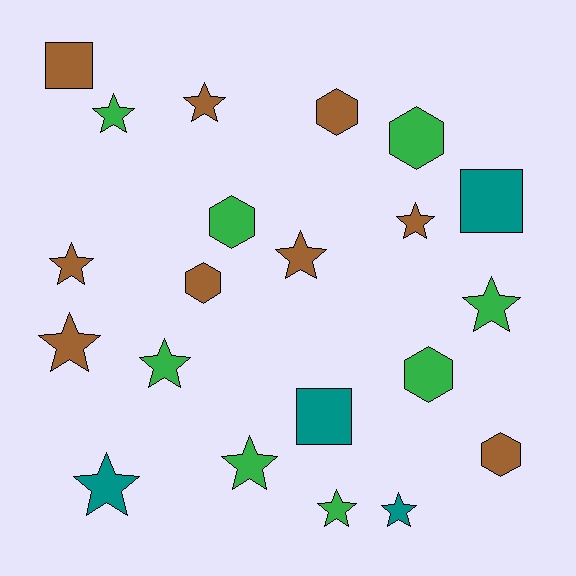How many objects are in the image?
There are 21 objects.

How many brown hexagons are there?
There are 3 brown hexagons.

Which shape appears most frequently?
Star, with 12 objects.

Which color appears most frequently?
Brown, with 9 objects.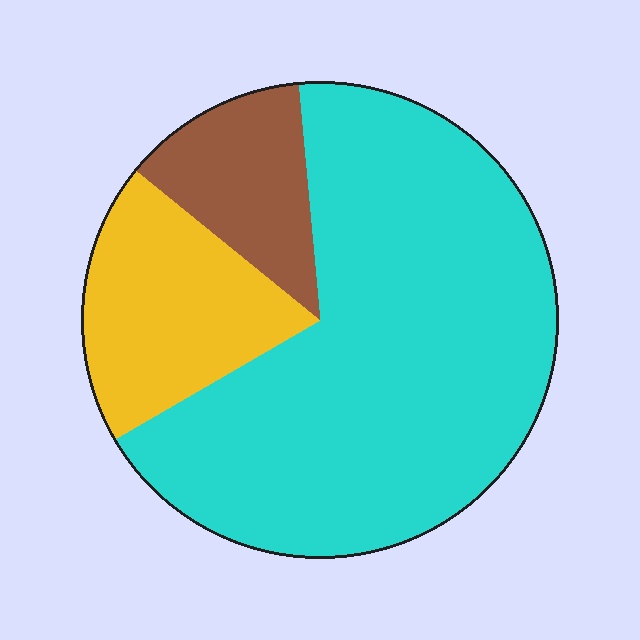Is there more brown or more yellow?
Yellow.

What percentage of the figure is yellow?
Yellow covers 19% of the figure.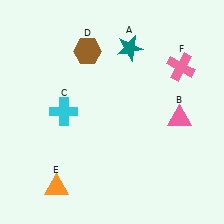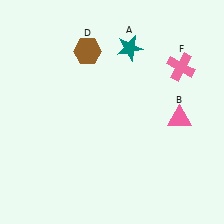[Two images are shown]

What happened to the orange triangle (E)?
The orange triangle (E) was removed in Image 2. It was in the bottom-left area of Image 1.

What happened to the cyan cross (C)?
The cyan cross (C) was removed in Image 2. It was in the top-left area of Image 1.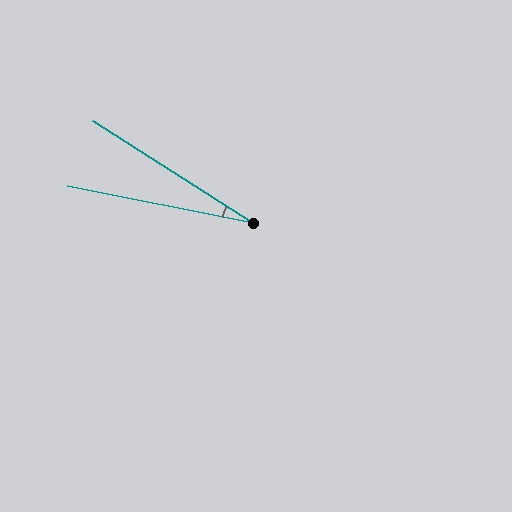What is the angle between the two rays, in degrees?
Approximately 21 degrees.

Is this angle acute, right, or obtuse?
It is acute.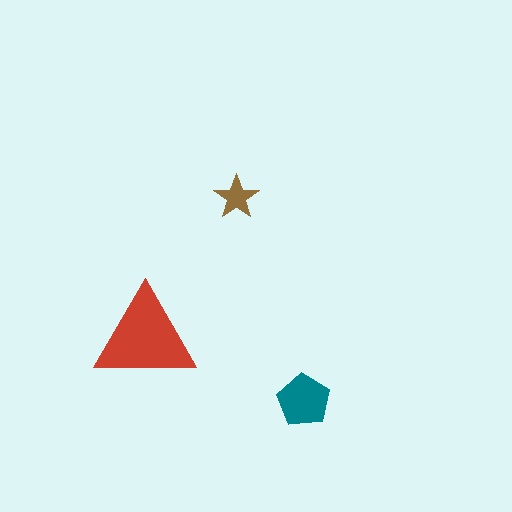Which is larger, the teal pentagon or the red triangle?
The red triangle.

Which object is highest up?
The brown star is topmost.